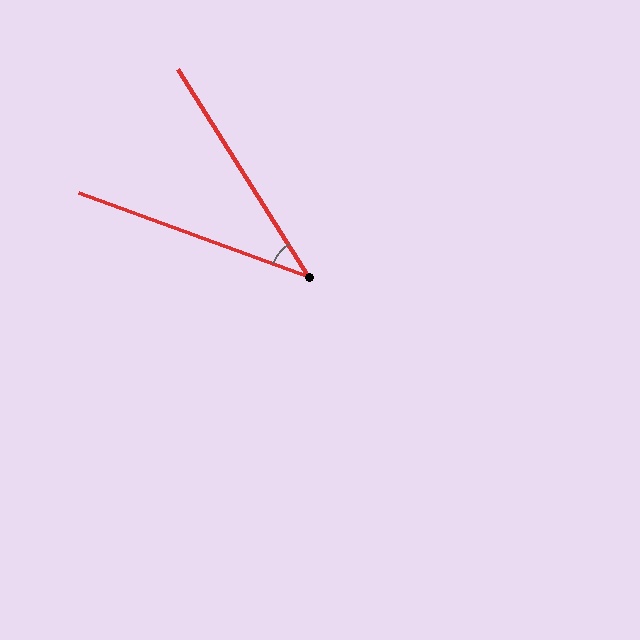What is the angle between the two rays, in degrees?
Approximately 38 degrees.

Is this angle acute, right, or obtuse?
It is acute.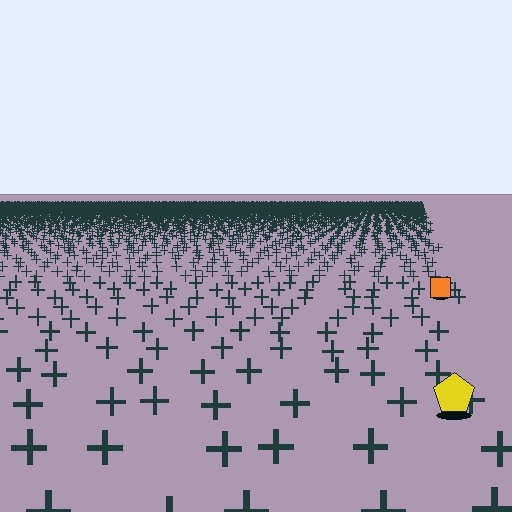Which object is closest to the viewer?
The yellow pentagon is closest. The texture marks near it are larger and more spread out.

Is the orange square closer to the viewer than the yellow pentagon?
No. The yellow pentagon is closer — you can tell from the texture gradient: the ground texture is coarser near it.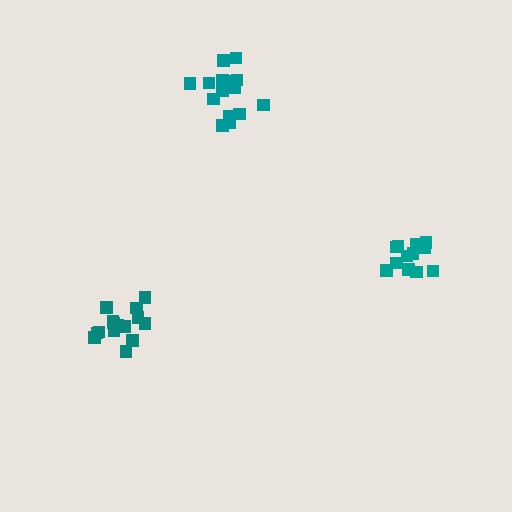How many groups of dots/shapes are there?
There are 3 groups.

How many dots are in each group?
Group 1: 13 dots, Group 2: 16 dots, Group 3: 15 dots (44 total).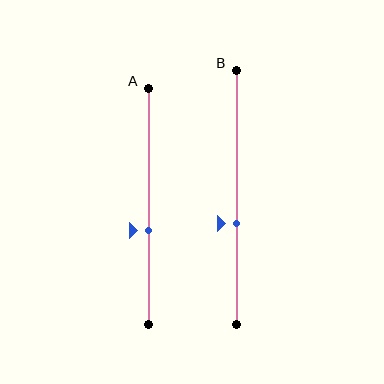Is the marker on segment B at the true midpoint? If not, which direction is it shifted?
No, the marker on segment B is shifted downward by about 11% of the segment length.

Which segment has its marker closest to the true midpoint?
Segment A has its marker closest to the true midpoint.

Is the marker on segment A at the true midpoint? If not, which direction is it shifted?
No, the marker on segment A is shifted downward by about 10% of the segment length.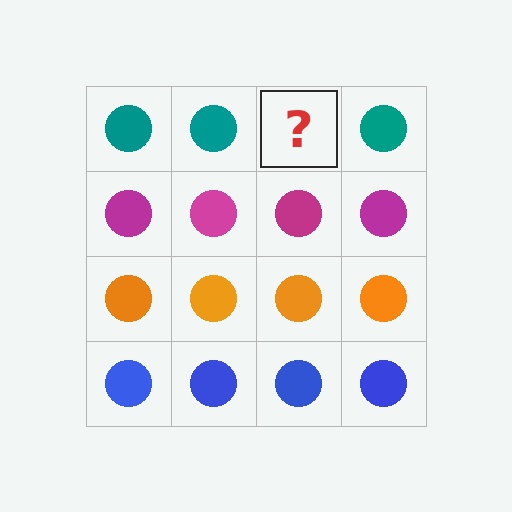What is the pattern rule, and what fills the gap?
The rule is that each row has a consistent color. The gap should be filled with a teal circle.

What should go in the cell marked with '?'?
The missing cell should contain a teal circle.